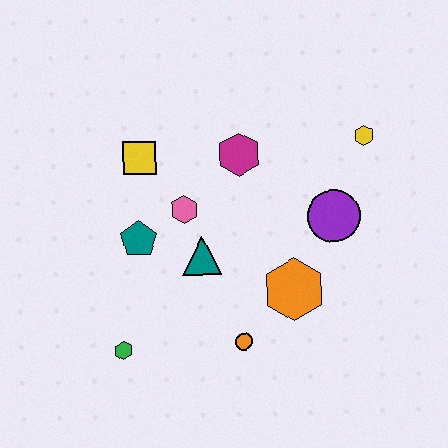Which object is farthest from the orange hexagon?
The yellow square is farthest from the orange hexagon.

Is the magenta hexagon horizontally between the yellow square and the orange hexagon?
Yes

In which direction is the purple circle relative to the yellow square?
The purple circle is to the right of the yellow square.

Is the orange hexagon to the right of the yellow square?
Yes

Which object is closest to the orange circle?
The orange hexagon is closest to the orange circle.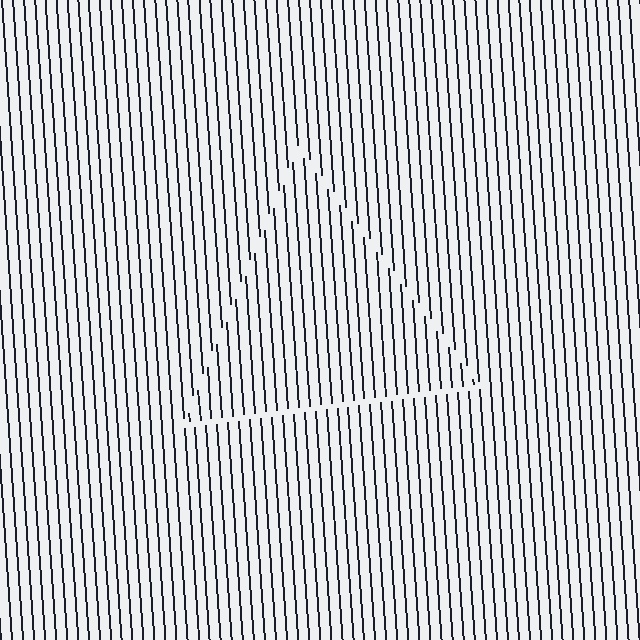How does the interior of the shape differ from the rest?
The interior of the shape contains the same grating, shifted by half a period — the contour is defined by the phase discontinuity where line-ends from the inner and outer gratings abut.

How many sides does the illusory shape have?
3 sides — the line-ends trace a triangle.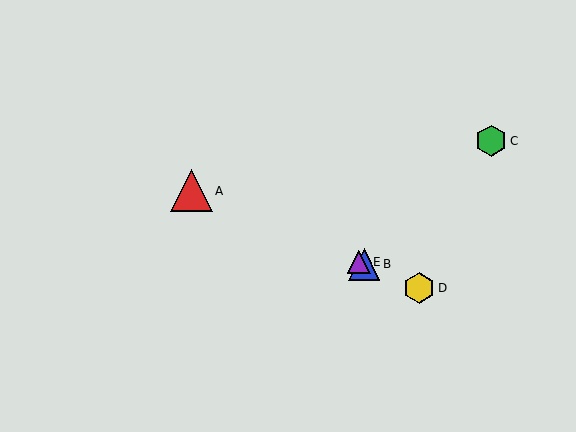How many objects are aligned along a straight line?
4 objects (A, B, D, E) are aligned along a straight line.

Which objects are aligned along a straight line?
Objects A, B, D, E are aligned along a straight line.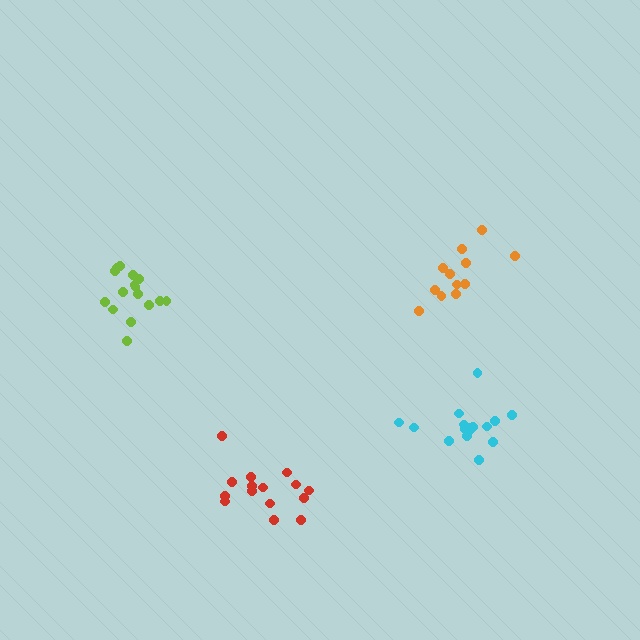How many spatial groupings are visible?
There are 4 spatial groupings.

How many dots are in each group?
Group 1: 16 dots, Group 2: 16 dots, Group 3: 15 dots, Group 4: 12 dots (59 total).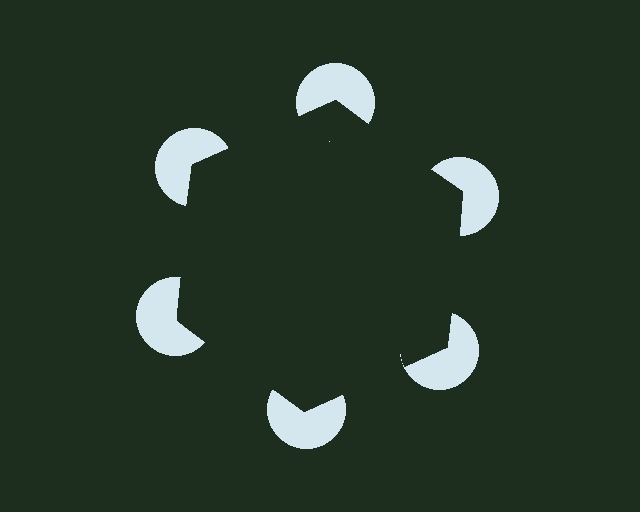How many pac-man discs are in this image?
There are 6 — one at each vertex of the illusory hexagon.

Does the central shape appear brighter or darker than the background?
It typically appears slightly darker than the background, even though no actual brightness change is drawn.